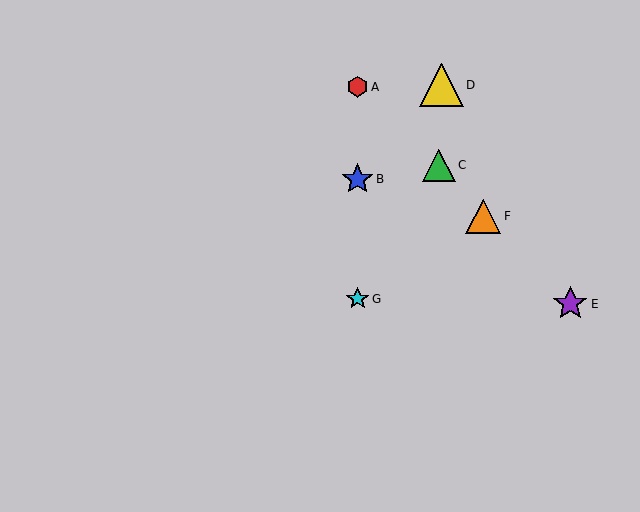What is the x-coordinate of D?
Object D is at x≈441.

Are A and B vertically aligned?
Yes, both are at x≈358.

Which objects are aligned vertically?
Objects A, B, G are aligned vertically.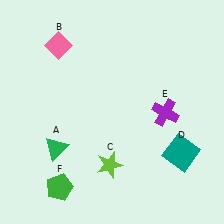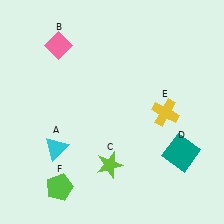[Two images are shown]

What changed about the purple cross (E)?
In Image 1, E is purple. In Image 2, it changed to yellow.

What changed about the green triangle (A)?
In Image 1, A is green. In Image 2, it changed to cyan.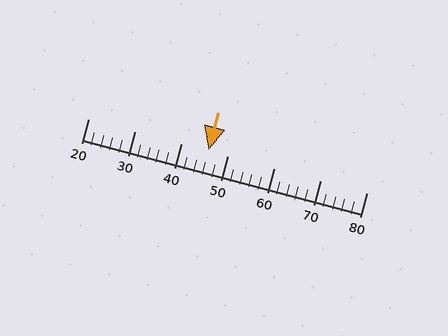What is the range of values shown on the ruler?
The ruler shows values from 20 to 80.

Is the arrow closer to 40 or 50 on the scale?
The arrow is closer to 50.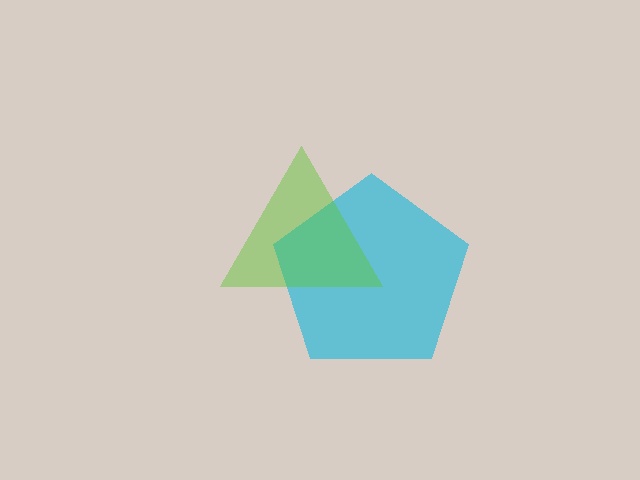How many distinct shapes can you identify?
There are 2 distinct shapes: a cyan pentagon, a lime triangle.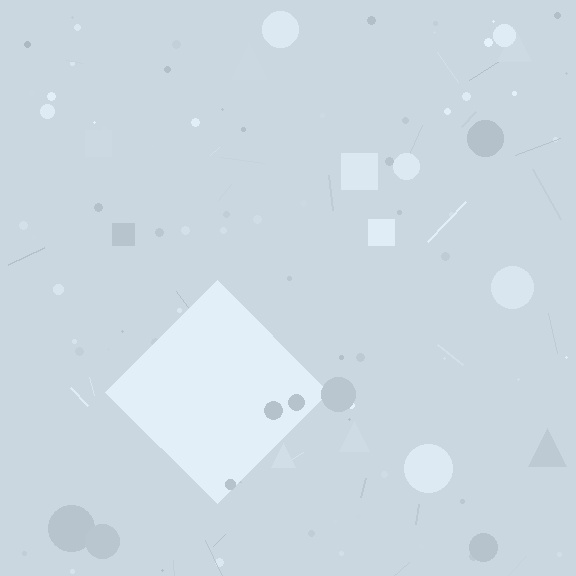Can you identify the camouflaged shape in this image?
The camouflaged shape is a diamond.